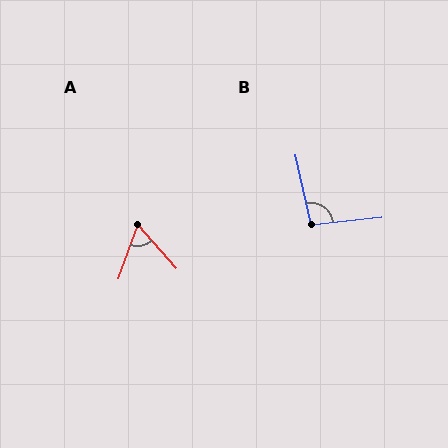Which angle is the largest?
B, at approximately 96 degrees.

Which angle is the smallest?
A, at approximately 61 degrees.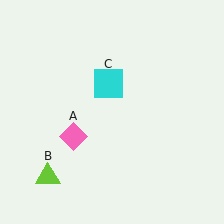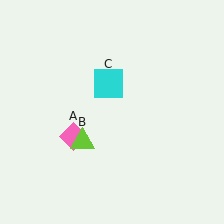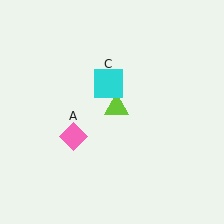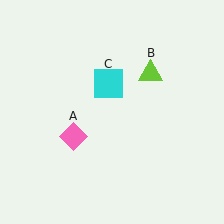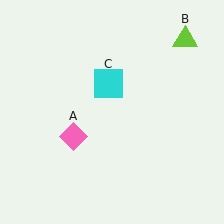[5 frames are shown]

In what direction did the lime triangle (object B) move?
The lime triangle (object B) moved up and to the right.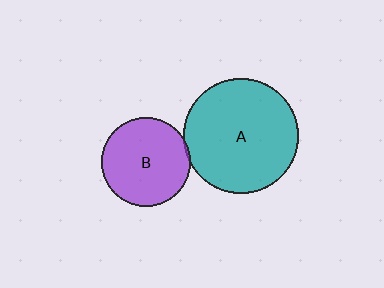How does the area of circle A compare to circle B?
Approximately 1.7 times.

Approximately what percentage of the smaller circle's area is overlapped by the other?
Approximately 5%.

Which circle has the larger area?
Circle A (teal).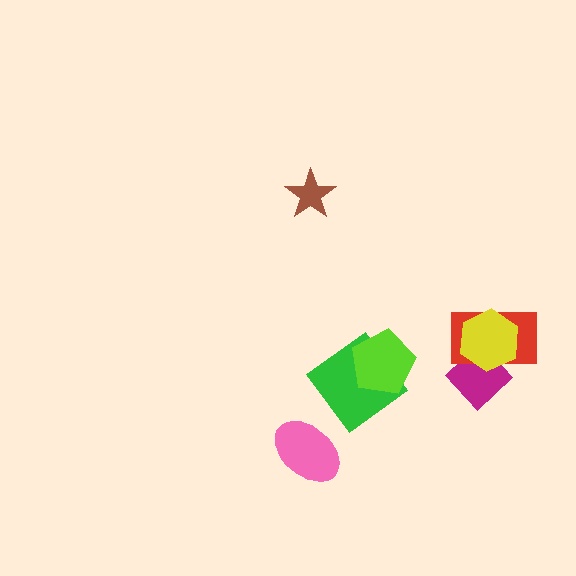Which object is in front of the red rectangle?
The yellow hexagon is in front of the red rectangle.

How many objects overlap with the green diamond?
1 object overlaps with the green diamond.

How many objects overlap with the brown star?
0 objects overlap with the brown star.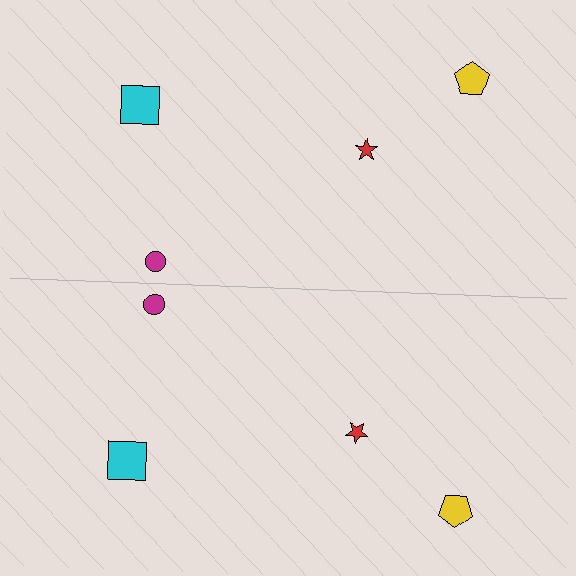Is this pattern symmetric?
Yes, this pattern has bilateral (reflection) symmetry.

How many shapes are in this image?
There are 8 shapes in this image.